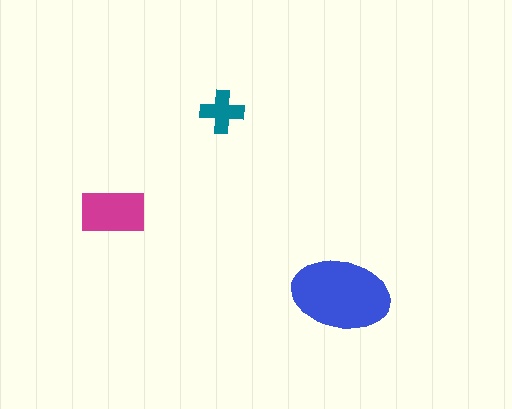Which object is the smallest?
The teal cross.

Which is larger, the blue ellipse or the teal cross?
The blue ellipse.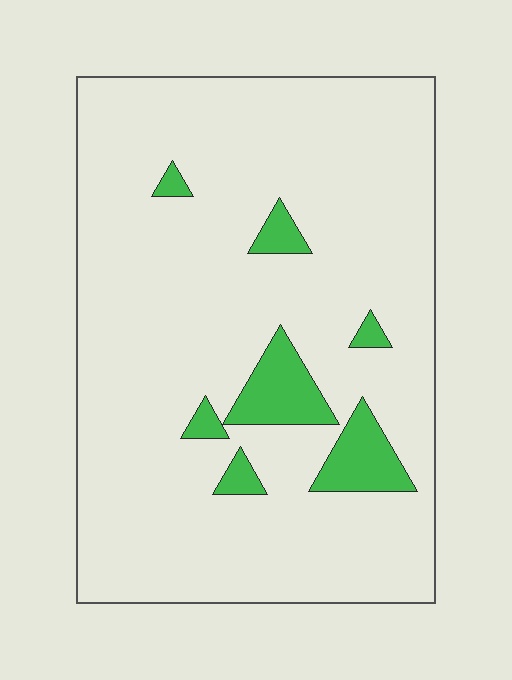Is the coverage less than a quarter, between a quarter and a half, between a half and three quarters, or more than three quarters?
Less than a quarter.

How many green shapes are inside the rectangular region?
7.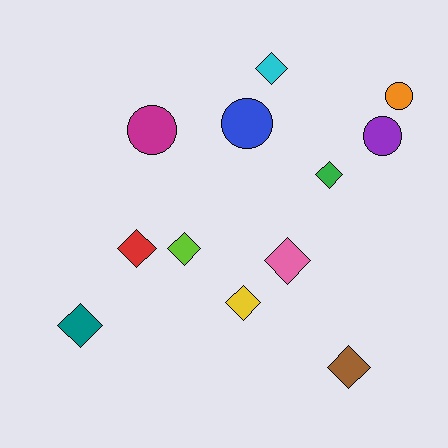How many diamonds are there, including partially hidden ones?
There are 8 diamonds.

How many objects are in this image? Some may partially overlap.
There are 12 objects.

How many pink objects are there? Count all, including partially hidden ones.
There is 1 pink object.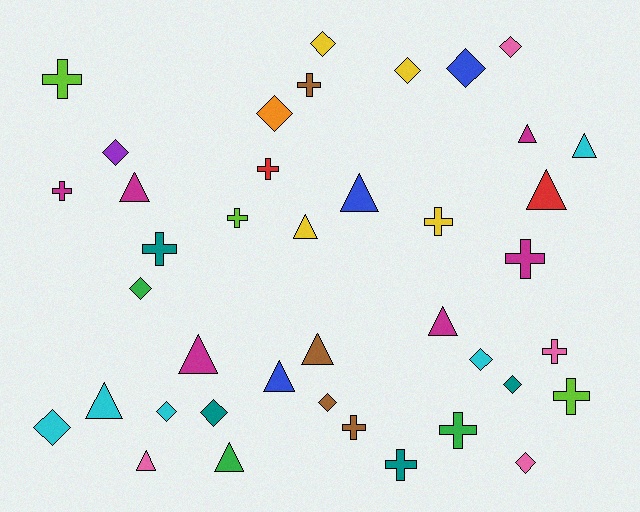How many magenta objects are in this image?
There are 6 magenta objects.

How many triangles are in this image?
There are 13 triangles.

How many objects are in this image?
There are 40 objects.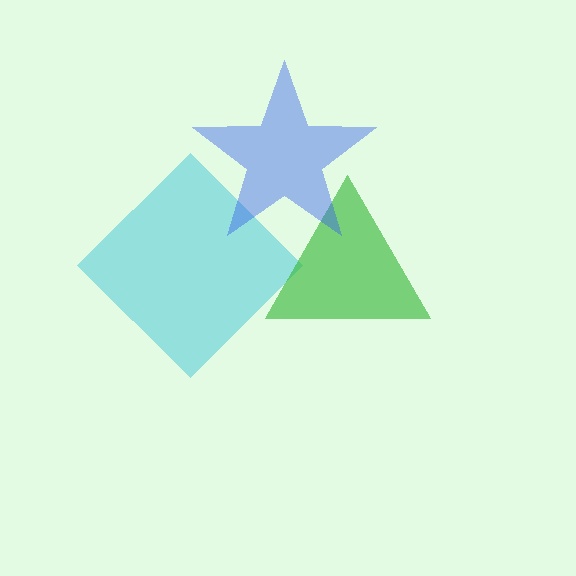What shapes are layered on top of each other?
The layered shapes are: a cyan diamond, a green triangle, a blue star.